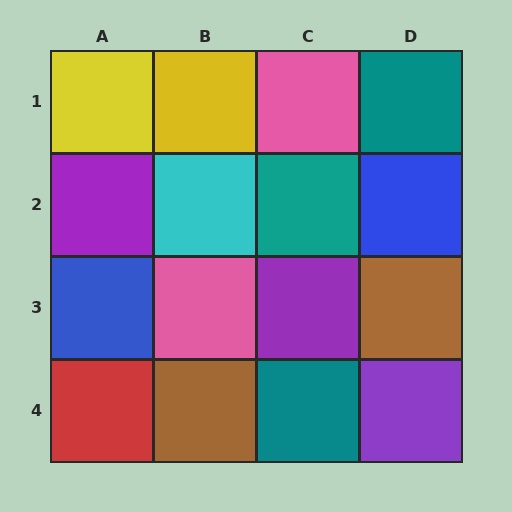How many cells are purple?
3 cells are purple.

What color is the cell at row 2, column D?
Blue.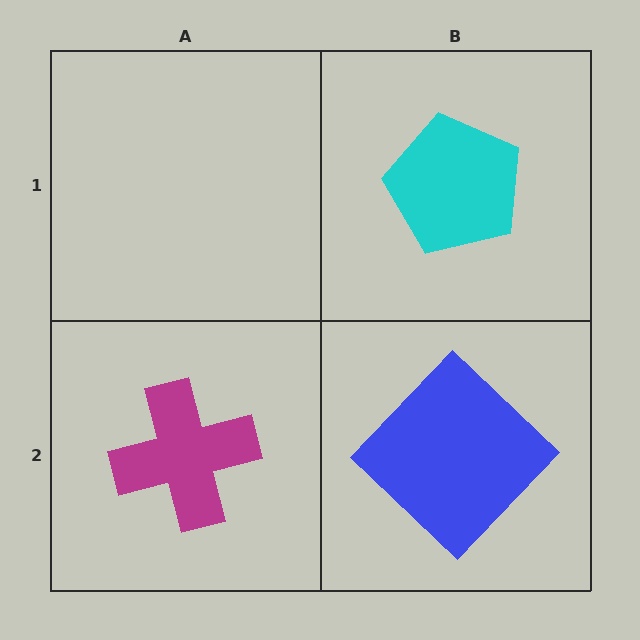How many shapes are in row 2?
2 shapes.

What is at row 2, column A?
A magenta cross.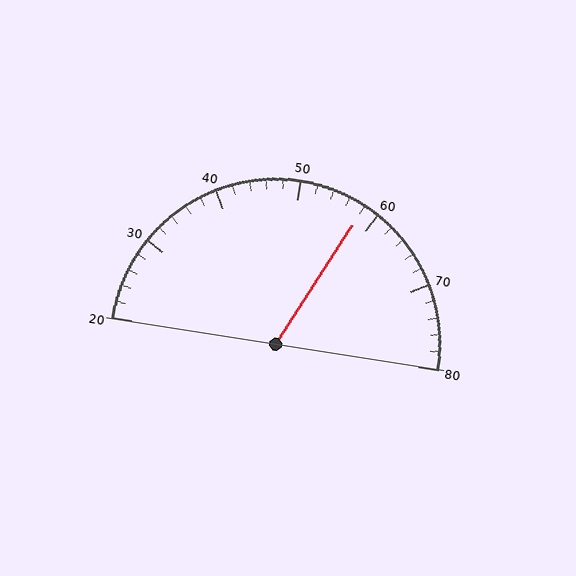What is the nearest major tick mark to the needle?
The nearest major tick mark is 60.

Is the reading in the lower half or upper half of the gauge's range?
The reading is in the upper half of the range (20 to 80).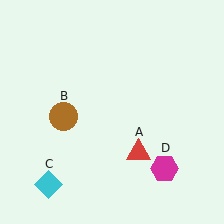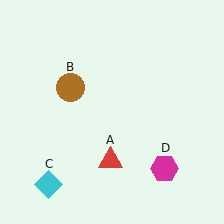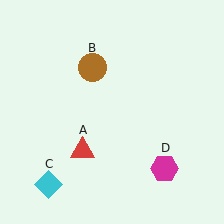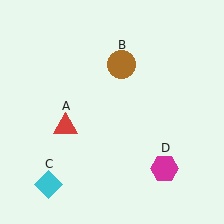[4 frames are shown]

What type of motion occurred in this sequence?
The red triangle (object A), brown circle (object B) rotated clockwise around the center of the scene.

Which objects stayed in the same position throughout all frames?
Cyan diamond (object C) and magenta hexagon (object D) remained stationary.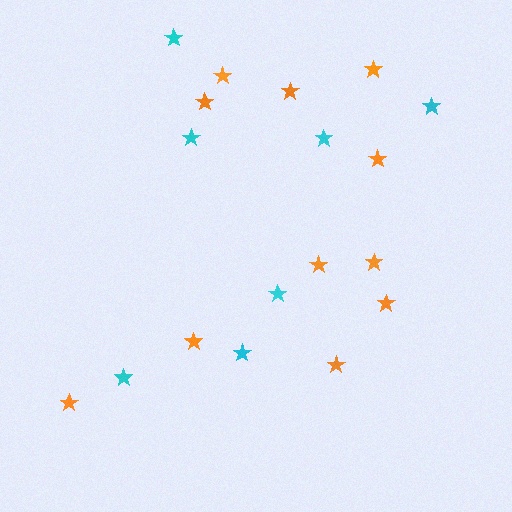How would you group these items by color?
There are 2 groups: one group of orange stars (11) and one group of cyan stars (7).